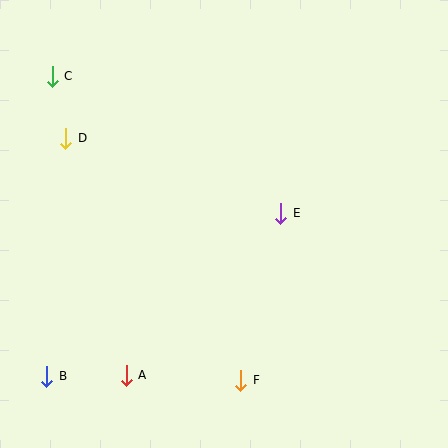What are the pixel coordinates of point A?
Point A is at (126, 375).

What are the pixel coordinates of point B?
Point B is at (47, 376).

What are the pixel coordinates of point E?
Point E is at (281, 213).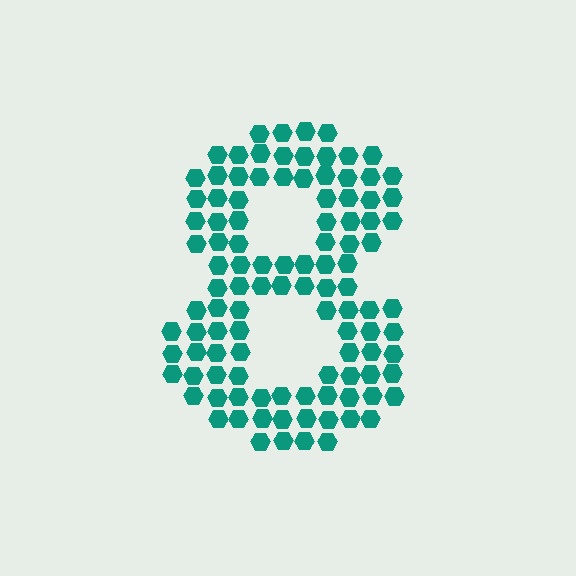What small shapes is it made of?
It is made of small hexagons.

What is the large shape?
The large shape is the digit 8.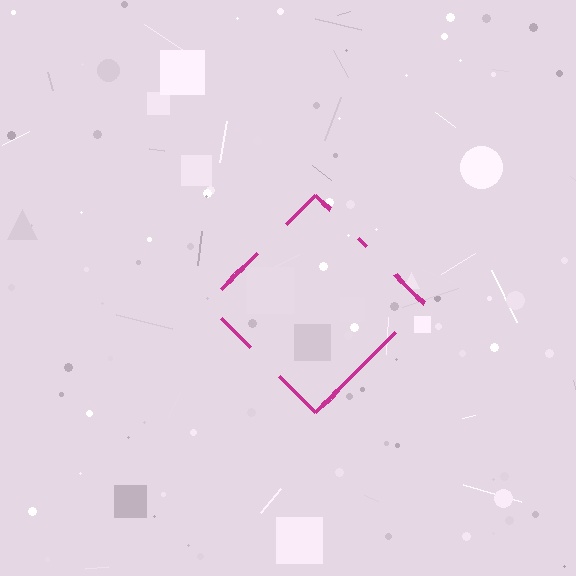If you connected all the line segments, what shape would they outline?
They would outline a diamond.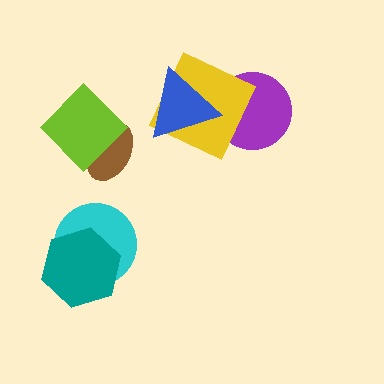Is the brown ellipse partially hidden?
Yes, it is partially covered by another shape.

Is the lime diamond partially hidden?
No, no other shape covers it.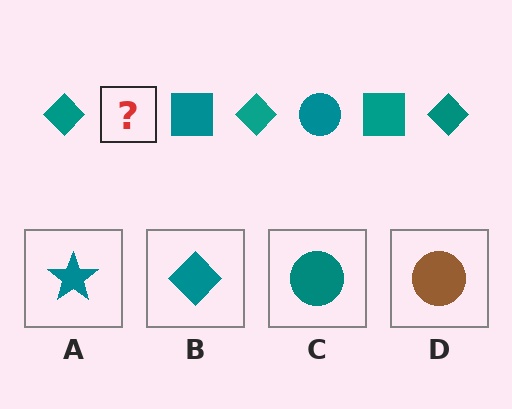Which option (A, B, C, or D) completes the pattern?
C.